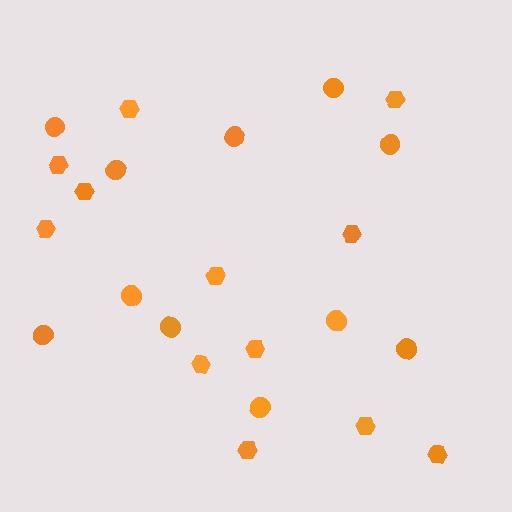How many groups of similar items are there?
There are 2 groups: one group of hexagons (12) and one group of circles (11).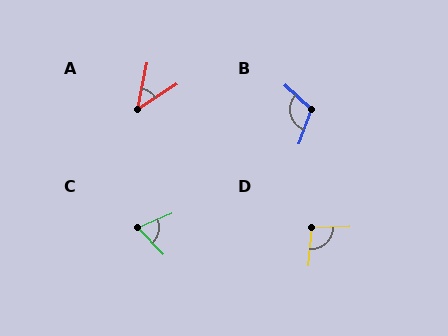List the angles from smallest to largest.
A (46°), C (69°), D (98°), B (113°).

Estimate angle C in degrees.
Approximately 69 degrees.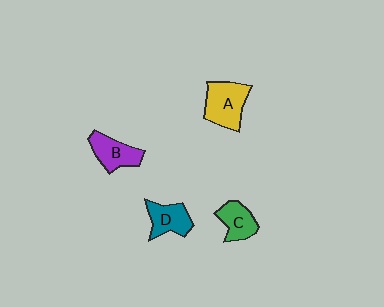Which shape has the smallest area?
Shape C (green).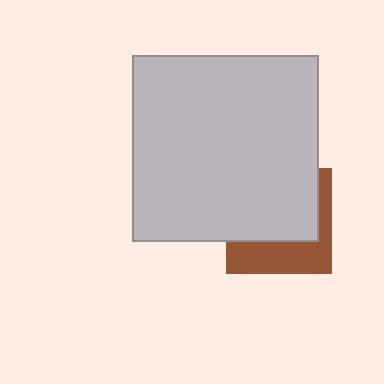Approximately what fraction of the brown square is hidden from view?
Roughly 62% of the brown square is hidden behind the light gray square.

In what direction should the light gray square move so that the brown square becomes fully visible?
The light gray square should move up. That is the shortest direction to clear the overlap and leave the brown square fully visible.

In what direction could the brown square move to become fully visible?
The brown square could move down. That would shift it out from behind the light gray square entirely.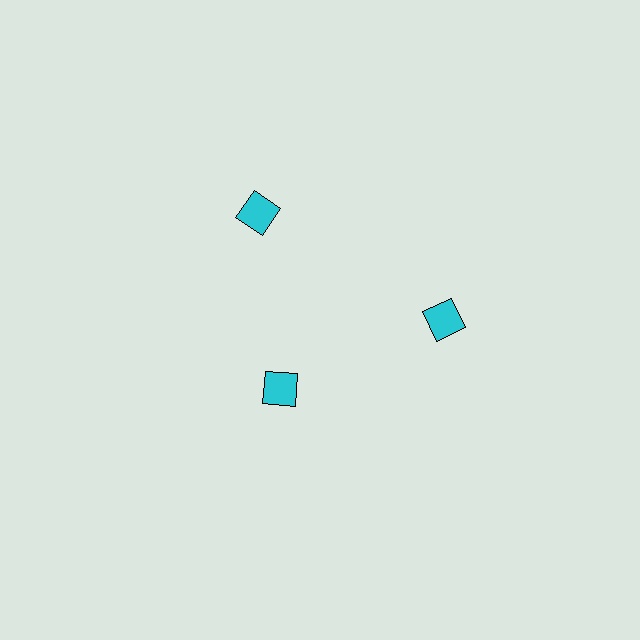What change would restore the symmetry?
The symmetry would be restored by moving it outward, back onto the ring so that all 3 squares sit at equal angles and equal distance from the center.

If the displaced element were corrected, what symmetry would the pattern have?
It would have 3-fold rotational symmetry — the pattern would map onto itself every 120 degrees.